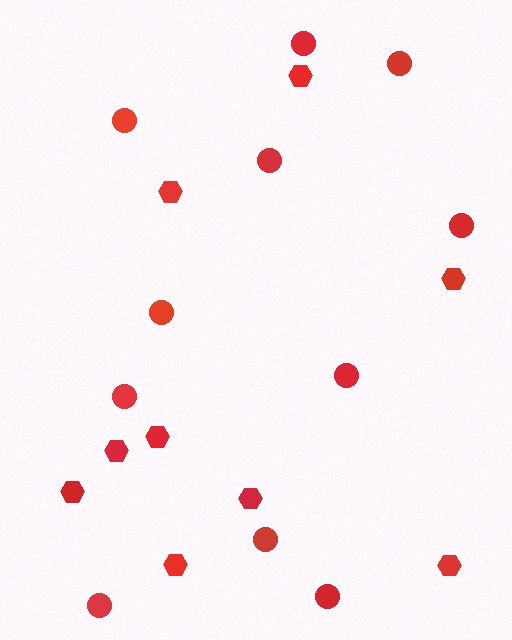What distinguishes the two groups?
There are 2 groups: one group of circles (11) and one group of hexagons (9).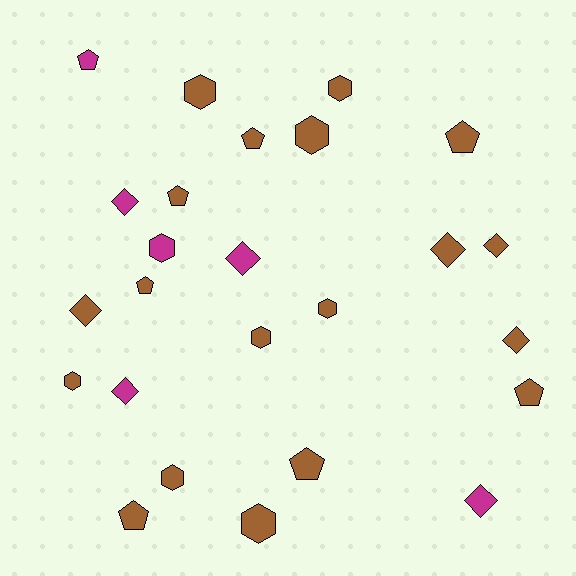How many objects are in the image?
There are 25 objects.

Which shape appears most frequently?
Hexagon, with 9 objects.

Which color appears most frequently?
Brown, with 19 objects.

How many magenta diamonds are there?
There are 4 magenta diamonds.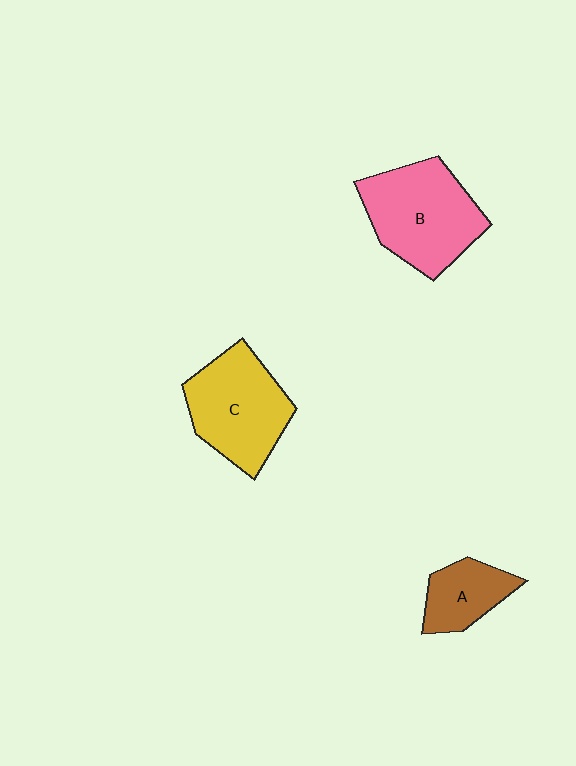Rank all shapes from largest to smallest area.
From largest to smallest: B (pink), C (yellow), A (brown).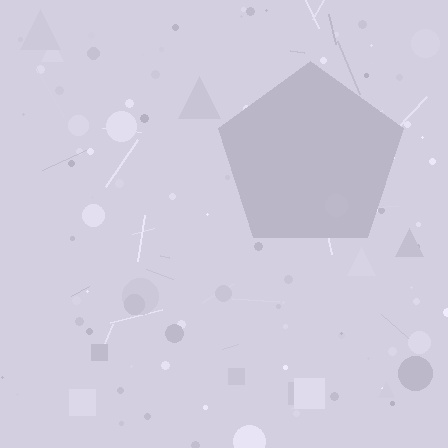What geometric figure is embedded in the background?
A pentagon is embedded in the background.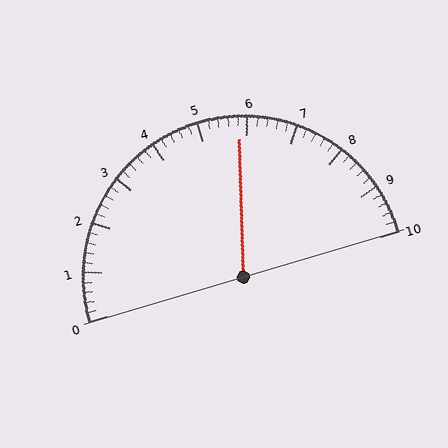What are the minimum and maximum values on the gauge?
The gauge ranges from 0 to 10.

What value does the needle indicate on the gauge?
The needle indicates approximately 5.8.